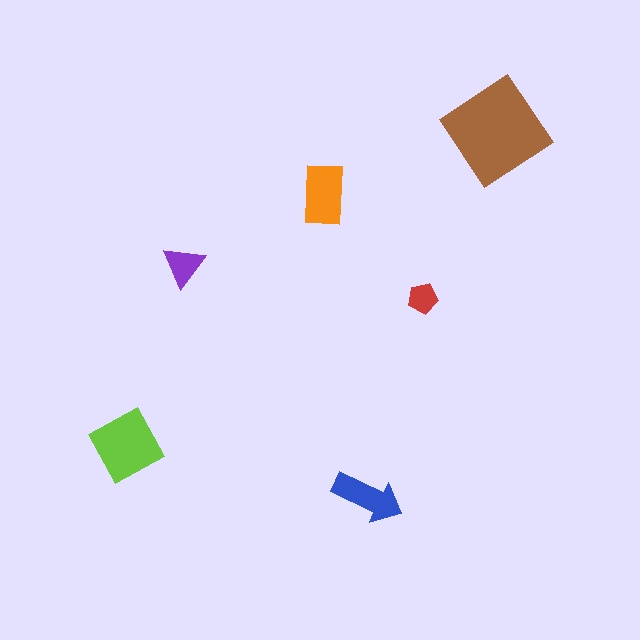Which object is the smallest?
The red pentagon.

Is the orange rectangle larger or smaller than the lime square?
Smaller.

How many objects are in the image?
There are 6 objects in the image.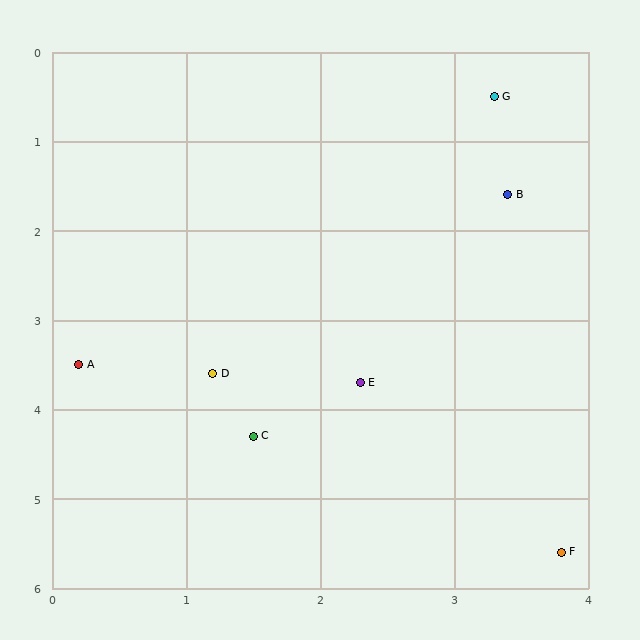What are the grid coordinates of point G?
Point G is at approximately (3.3, 0.5).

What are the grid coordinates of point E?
Point E is at approximately (2.3, 3.7).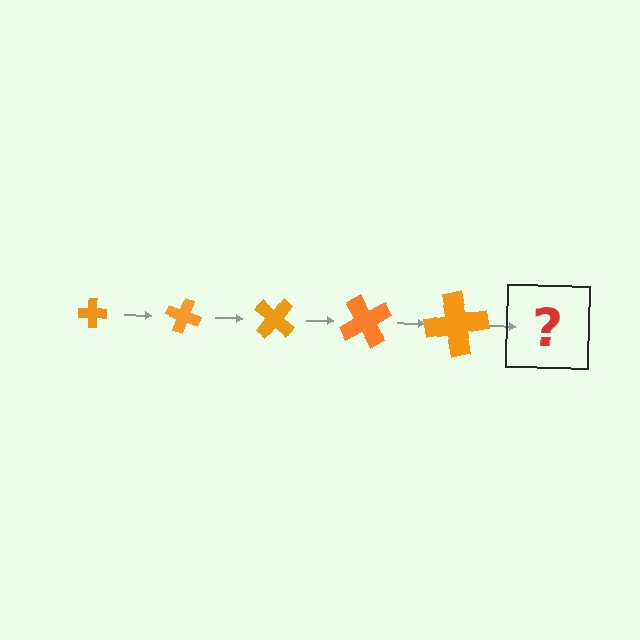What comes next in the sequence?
The next element should be a cross, larger than the previous one and rotated 100 degrees from the start.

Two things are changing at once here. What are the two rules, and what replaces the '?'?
The two rules are that the cross grows larger each step and it rotates 20 degrees each step. The '?' should be a cross, larger than the previous one and rotated 100 degrees from the start.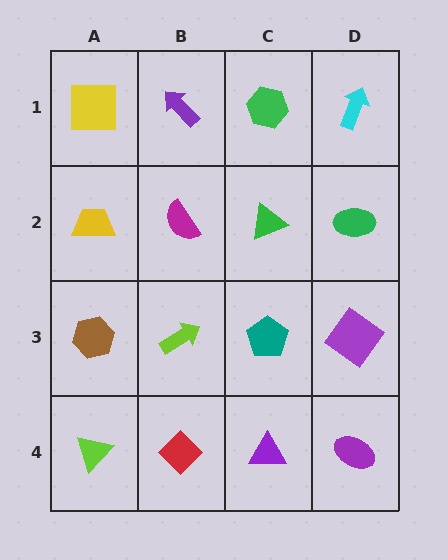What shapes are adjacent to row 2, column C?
A green hexagon (row 1, column C), a teal pentagon (row 3, column C), a magenta semicircle (row 2, column B), a green ellipse (row 2, column D).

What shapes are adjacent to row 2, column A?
A yellow square (row 1, column A), a brown hexagon (row 3, column A), a magenta semicircle (row 2, column B).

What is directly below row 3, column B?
A red diamond.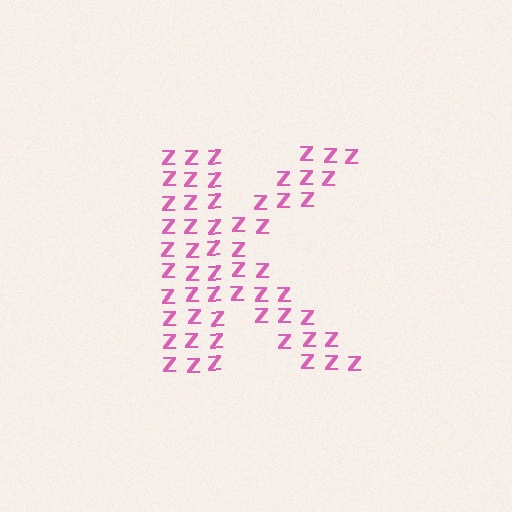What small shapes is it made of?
It is made of small letter Z's.